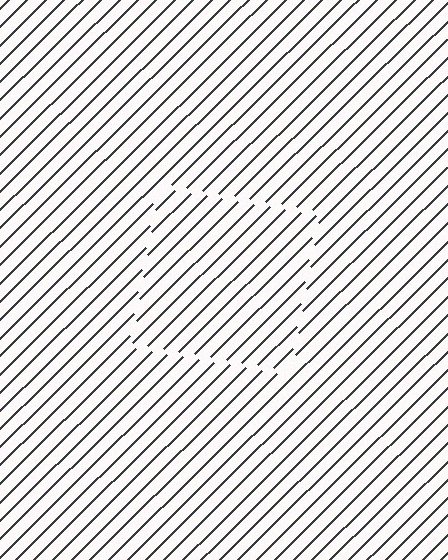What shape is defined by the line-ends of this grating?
An illusory square. The interior of the shape contains the same grating, shifted by half a period — the contour is defined by the phase discontinuity where line-ends from the inner and outer gratings abut.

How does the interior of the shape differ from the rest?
The interior of the shape contains the same grating, shifted by half a period — the contour is defined by the phase discontinuity where line-ends from the inner and outer gratings abut.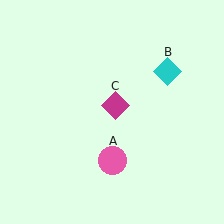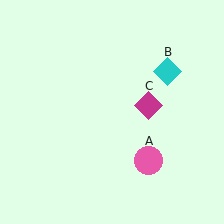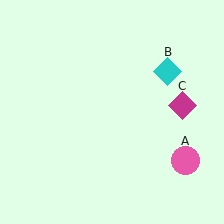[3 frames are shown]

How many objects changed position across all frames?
2 objects changed position: pink circle (object A), magenta diamond (object C).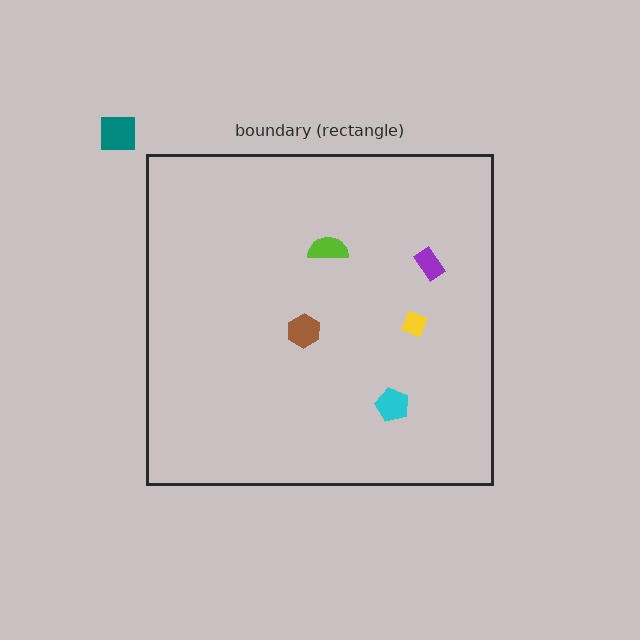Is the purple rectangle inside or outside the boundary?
Inside.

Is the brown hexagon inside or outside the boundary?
Inside.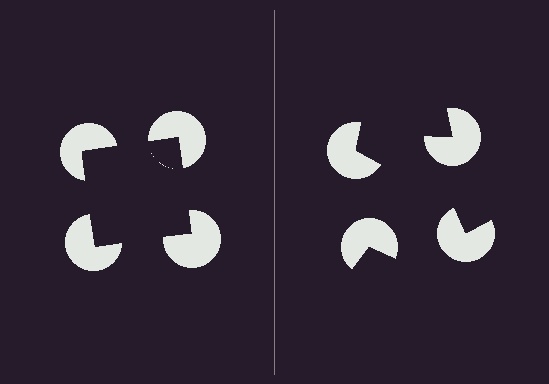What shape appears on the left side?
An illusory square.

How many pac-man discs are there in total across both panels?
8 — 4 on each side.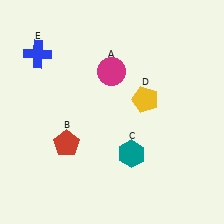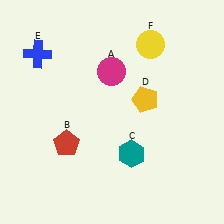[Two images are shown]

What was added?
A yellow circle (F) was added in Image 2.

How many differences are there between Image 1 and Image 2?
There is 1 difference between the two images.